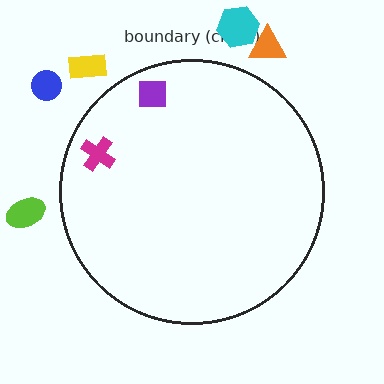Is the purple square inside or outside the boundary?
Inside.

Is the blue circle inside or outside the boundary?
Outside.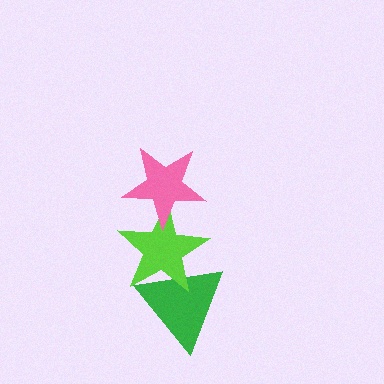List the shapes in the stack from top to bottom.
From top to bottom: the pink star, the lime star, the green triangle.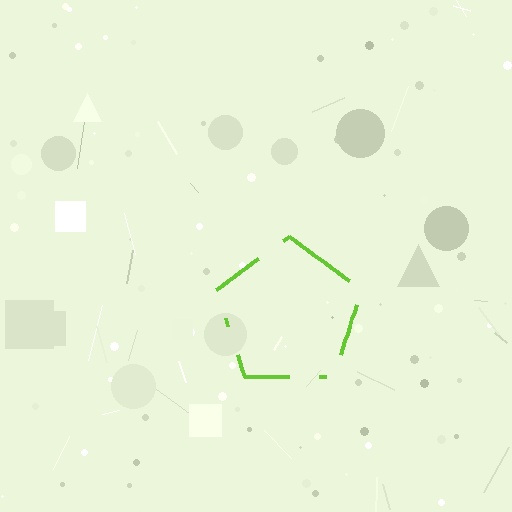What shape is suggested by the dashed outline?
The dashed outline suggests a pentagon.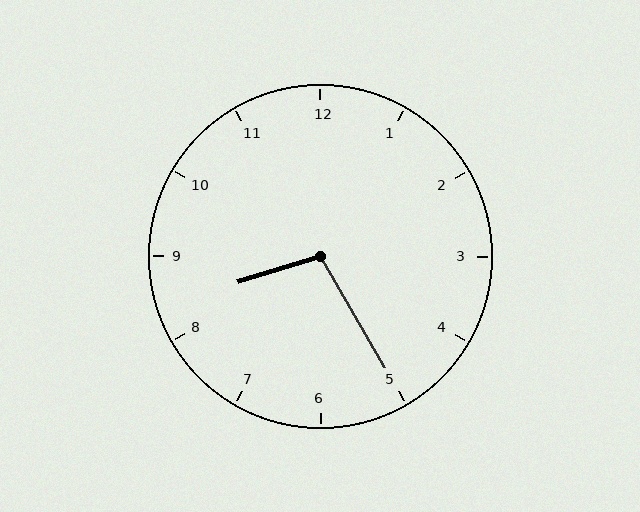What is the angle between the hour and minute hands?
Approximately 102 degrees.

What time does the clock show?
8:25.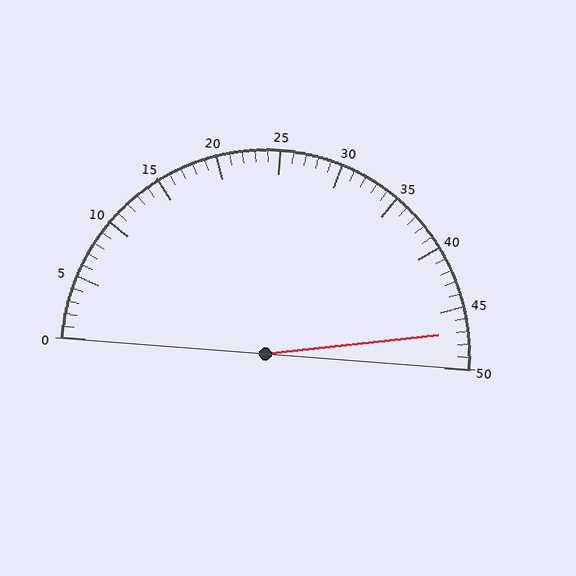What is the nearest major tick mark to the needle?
The nearest major tick mark is 45.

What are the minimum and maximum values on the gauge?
The gauge ranges from 0 to 50.